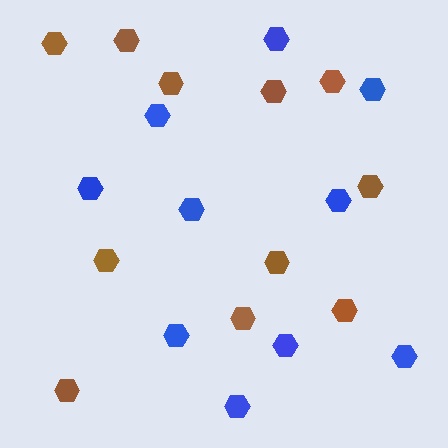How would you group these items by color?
There are 2 groups: one group of brown hexagons (11) and one group of blue hexagons (10).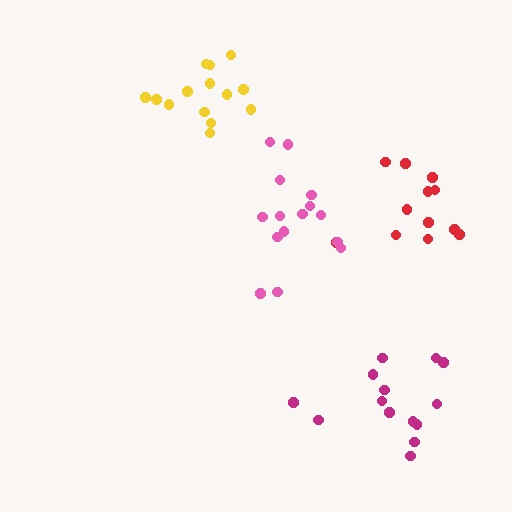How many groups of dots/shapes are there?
There are 4 groups.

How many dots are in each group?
Group 1: 12 dots, Group 2: 14 dots, Group 3: 14 dots, Group 4: 15 dots (55 total).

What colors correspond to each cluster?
The clusters are colored: red, magenta, yellow, pink.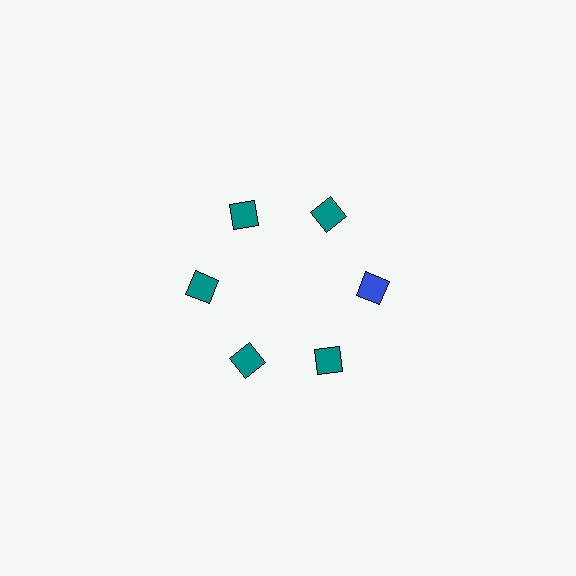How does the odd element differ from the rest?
It has a different color: blue instead of teal.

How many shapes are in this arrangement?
There are 6 shapes arranged in a ring pattern.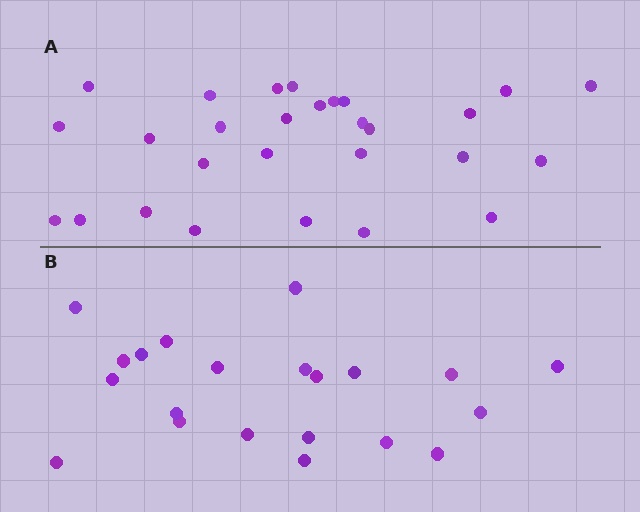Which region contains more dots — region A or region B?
Region A (the top region) has more dots.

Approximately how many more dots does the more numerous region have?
Region A has roughly 8 or so more dots than region B.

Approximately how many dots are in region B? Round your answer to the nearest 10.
About 20 dots. (The exact count is 21, which rounds to 20.)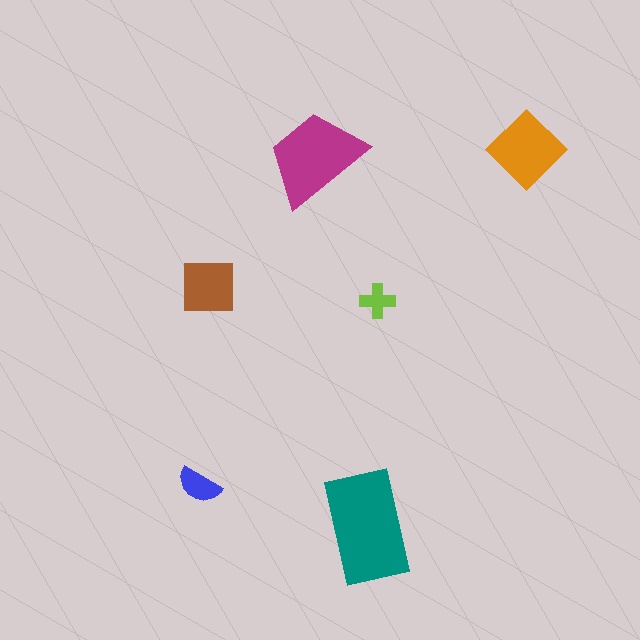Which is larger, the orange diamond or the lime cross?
The orange diamond.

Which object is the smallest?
The lime cross.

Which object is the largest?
The teal rectangle.